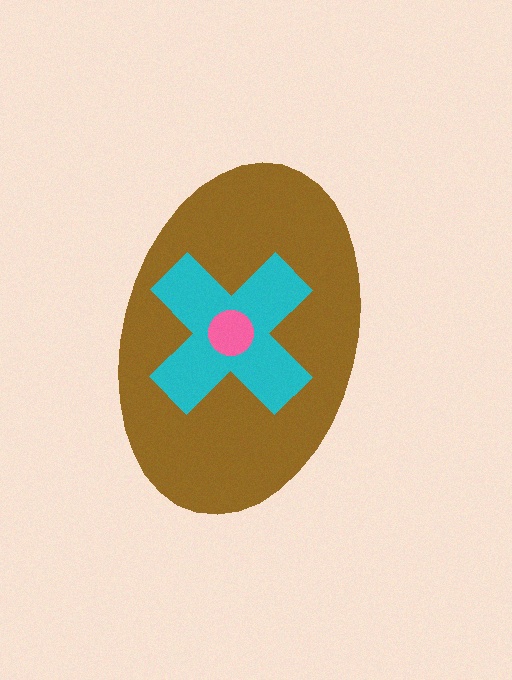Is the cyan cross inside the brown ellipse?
Yes.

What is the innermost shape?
The pink circle.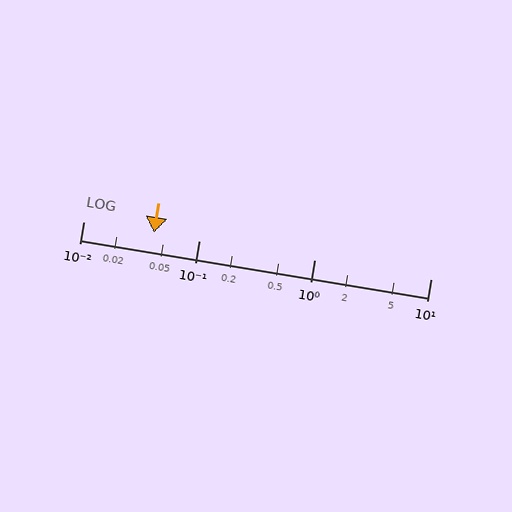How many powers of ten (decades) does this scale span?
The scale spans 3 decades, from 0.01 to 10.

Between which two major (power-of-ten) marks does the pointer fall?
The pointer is between 0.01 and 0.1.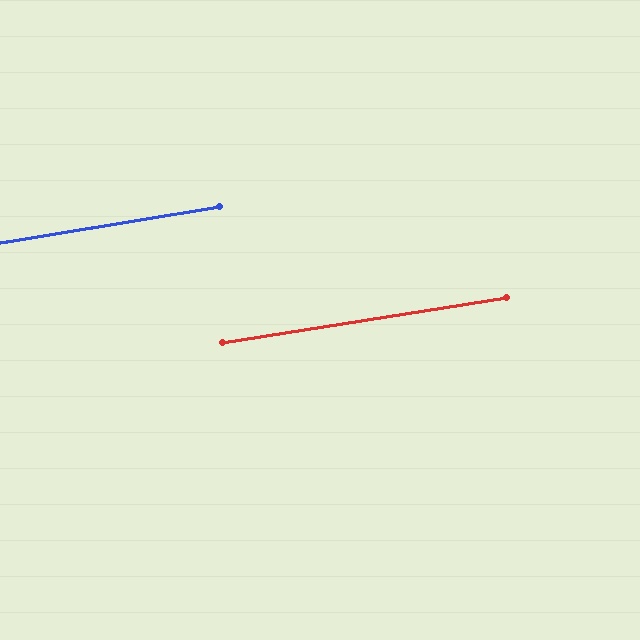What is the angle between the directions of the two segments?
Approximately 0 degrees.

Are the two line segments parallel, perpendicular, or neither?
Parallel — their directions differ by only 0.4°.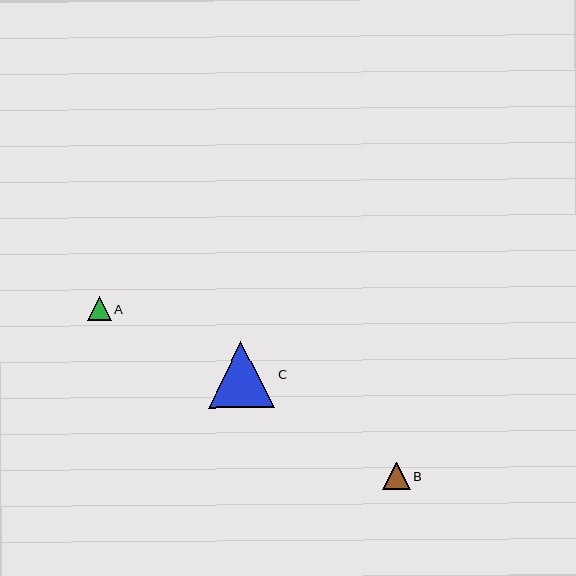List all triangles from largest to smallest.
From largest to smallest: C, B, A.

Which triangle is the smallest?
Triangle A is the smallest with a size of approximately 24 pixels.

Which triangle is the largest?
Triangle C is the largest with a size of approximately 66 pixels.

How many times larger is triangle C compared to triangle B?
Triangle C is approximately 2.4 times the size of triangle B.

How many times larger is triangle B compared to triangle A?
Triangle B is approximately 1.2 times the size of triangle A.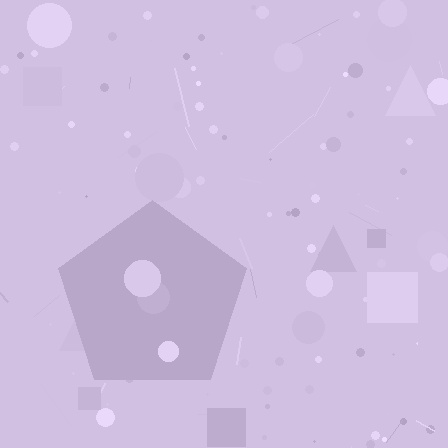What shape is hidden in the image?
A pentagon is hidden in the image.